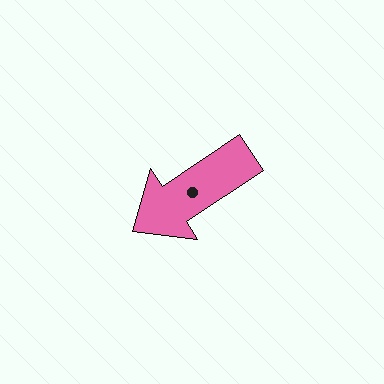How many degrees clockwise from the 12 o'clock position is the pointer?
Approximately 236 degrees.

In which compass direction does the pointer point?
Southwest.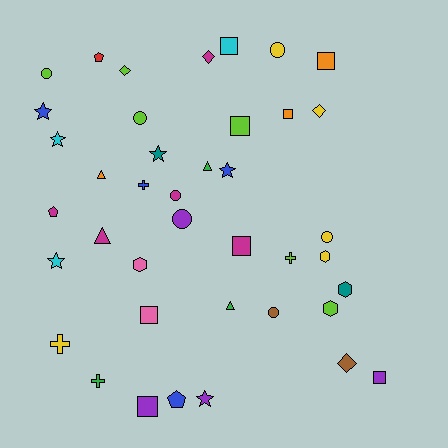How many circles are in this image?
There are 7 circles.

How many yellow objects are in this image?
There are 5 yellow objects.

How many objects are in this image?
There are 40 objects.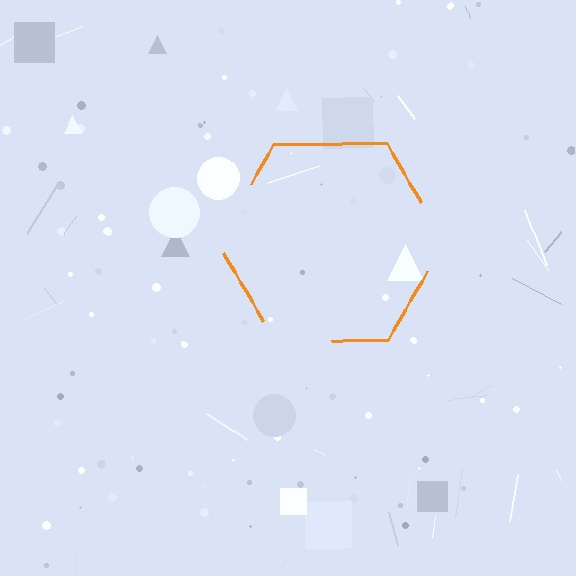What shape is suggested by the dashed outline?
The dashed outline suggests a hexagon.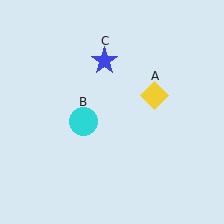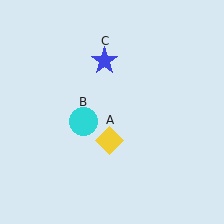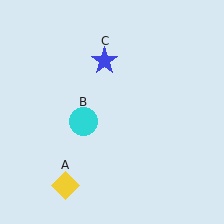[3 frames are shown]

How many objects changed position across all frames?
1 object changed position: yellow diamond (object A).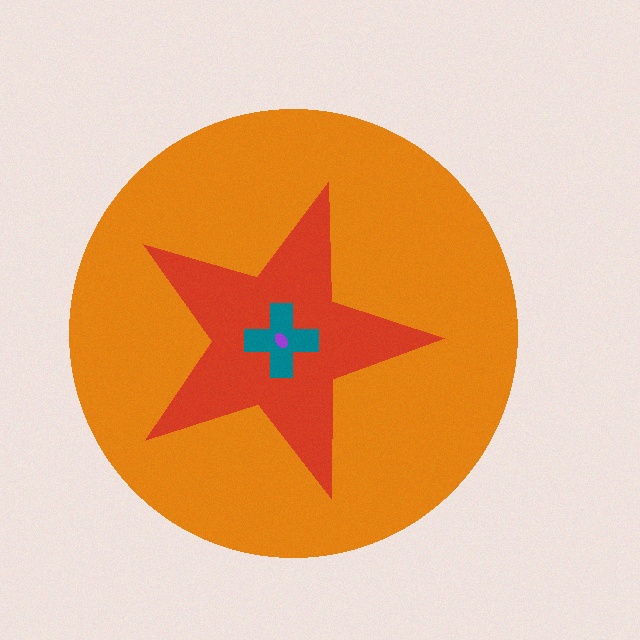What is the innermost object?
The purple ellipse.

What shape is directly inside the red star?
The teal cross.